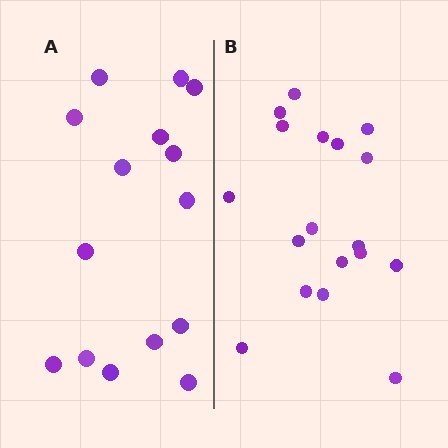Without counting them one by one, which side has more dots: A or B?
Region B (the right region) has more dots.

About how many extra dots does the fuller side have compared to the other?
Region B has just a few more — roughly 2 or 3 more dots than region A.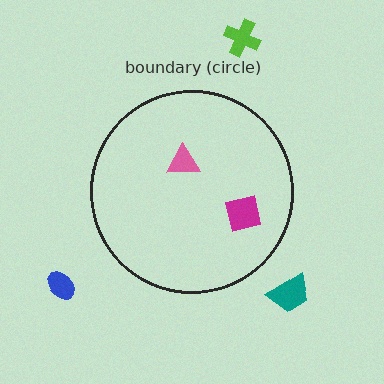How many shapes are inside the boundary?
2 inside, 3 outside.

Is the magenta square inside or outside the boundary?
Inside.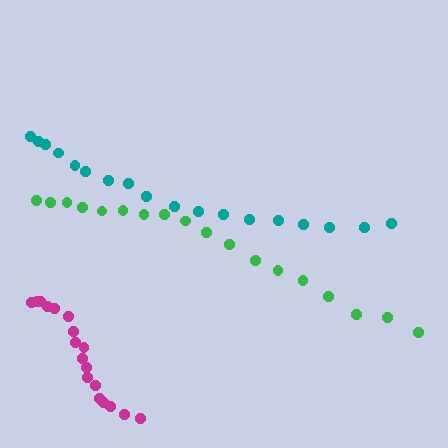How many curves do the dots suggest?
There are 3 distinct paths.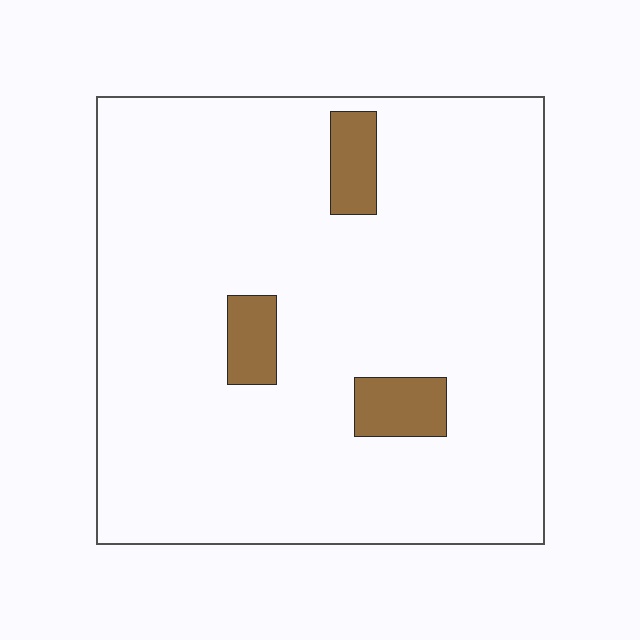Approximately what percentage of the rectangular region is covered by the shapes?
Approximately 5%.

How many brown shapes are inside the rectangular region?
3.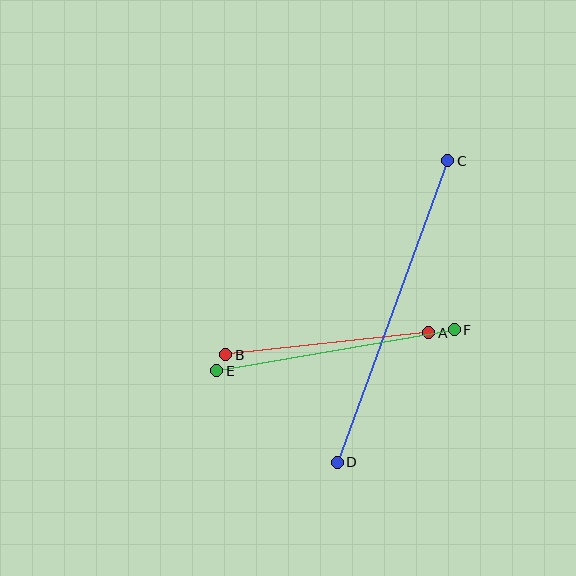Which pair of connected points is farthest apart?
Points C and D are farthest apart.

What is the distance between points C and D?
The distance is approximately 321 pixels.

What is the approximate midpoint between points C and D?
The midpoint is at approximately (393, 312) pixels.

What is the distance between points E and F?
The distance is approximately 241 pixels.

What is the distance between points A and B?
The distance is approximately 205 pixels.